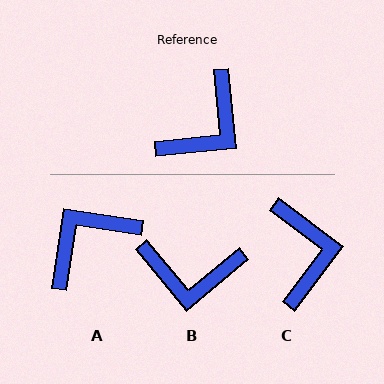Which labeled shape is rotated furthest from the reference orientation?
A, about 166 degrees away.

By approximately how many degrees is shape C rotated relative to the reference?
Approximately 48 degrees counter-clockwise.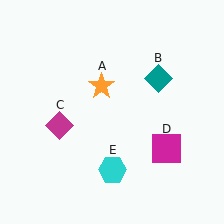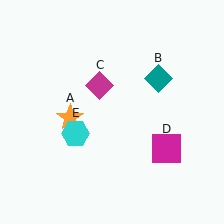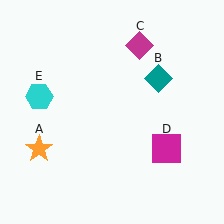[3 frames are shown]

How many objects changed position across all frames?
3 objects changed position: orange star (object A), magenta diamond (object C), cyan hexagon (object E).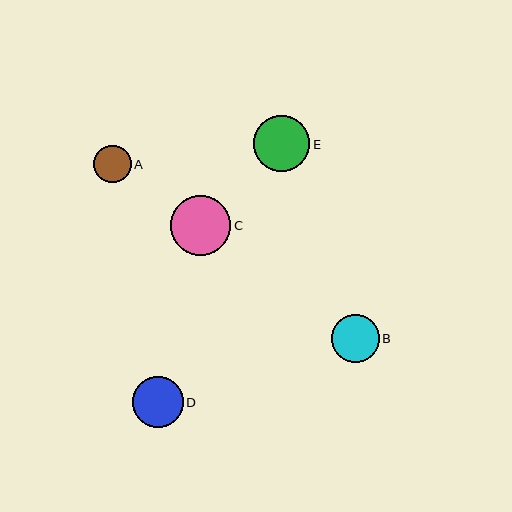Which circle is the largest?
Circle C is the largest with a size of approximately 60 pixels.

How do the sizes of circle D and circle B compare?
Circle D and circle B are approximately the same size.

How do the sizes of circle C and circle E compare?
Circle C and circle E are approximately the same size.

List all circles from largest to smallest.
From largest to smallest: C, E, D, B, A.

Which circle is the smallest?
Circle A is the smallest with a size of approximately 38 pixels.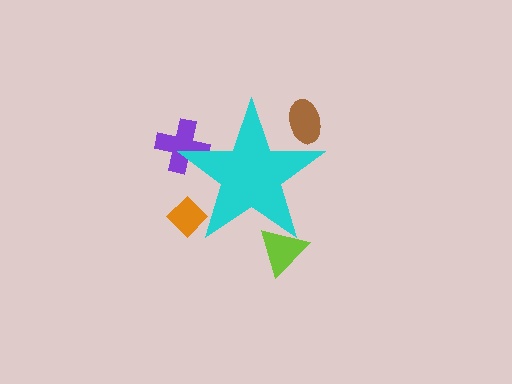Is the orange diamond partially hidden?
Yes, the orange diamond is partially hidden behind the cyan star.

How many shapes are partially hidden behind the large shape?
4 shapes are partially hidden.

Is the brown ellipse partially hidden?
Yes, the brown ellipse is partially hidden behind the cyan star.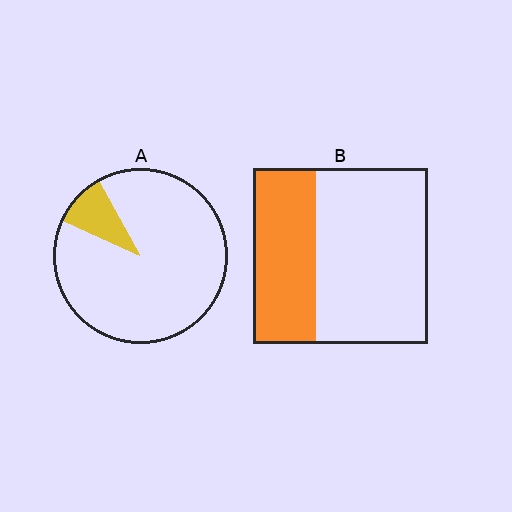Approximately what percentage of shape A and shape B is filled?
A is approximately 10% and B is approximately 35%.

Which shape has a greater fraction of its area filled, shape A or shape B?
Shape B.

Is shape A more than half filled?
No.